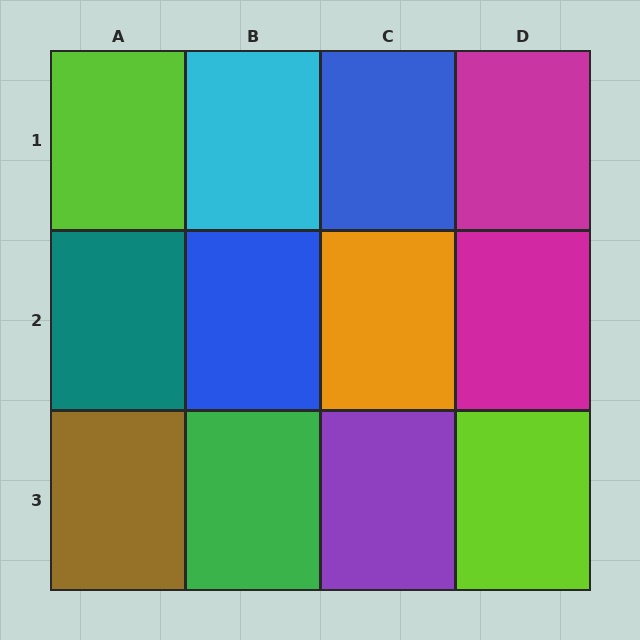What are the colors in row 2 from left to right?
Teal, blue, orange, magenta.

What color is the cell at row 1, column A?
Lime.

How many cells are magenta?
2 cells are magenta.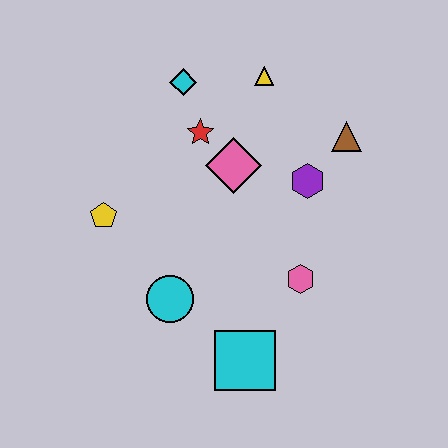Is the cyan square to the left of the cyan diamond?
No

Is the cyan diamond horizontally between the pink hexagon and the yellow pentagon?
Yes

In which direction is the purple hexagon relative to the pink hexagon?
The purple hexagon is above the pink hexagon.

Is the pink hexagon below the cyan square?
No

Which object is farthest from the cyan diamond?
The cyan square is farthest from the cyan diamond.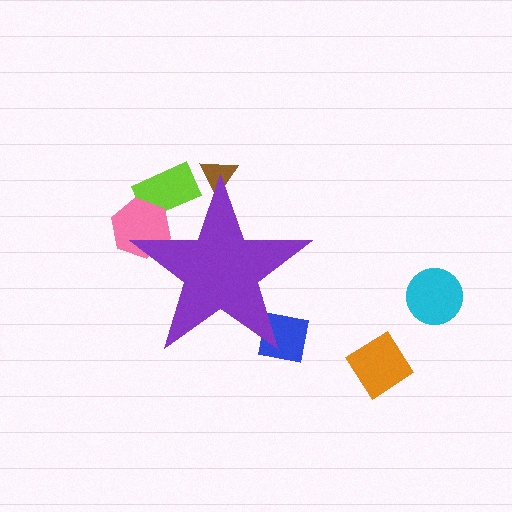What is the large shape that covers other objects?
A purple star.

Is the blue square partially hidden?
Yes, the blue square is partially hidden behind the purple star.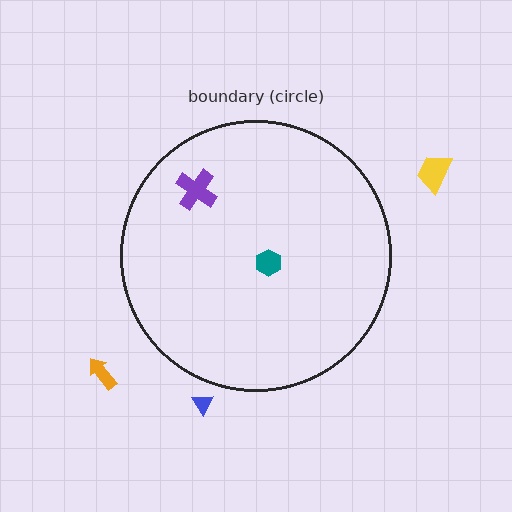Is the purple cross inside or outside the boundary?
Inside.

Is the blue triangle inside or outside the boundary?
Outside.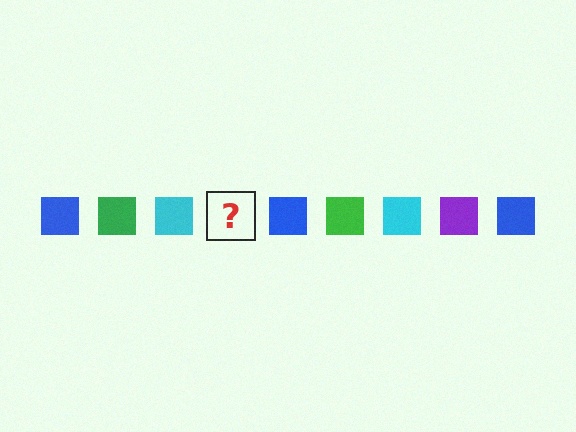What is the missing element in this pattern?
The missing element is a purple square.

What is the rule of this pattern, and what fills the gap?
The rule is that the pattern cycles through blue, green, cyan, purple squares. The gap should be filled with a purple square.